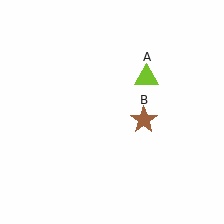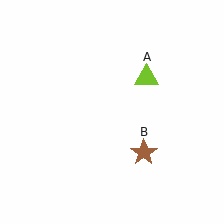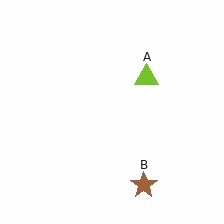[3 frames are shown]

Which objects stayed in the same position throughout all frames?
Lime triangle (object A) remained stationary.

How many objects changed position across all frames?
1 object changed position: brown star (object B).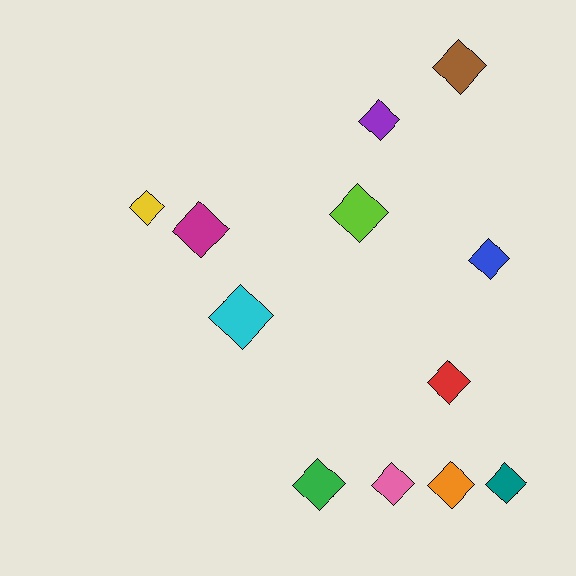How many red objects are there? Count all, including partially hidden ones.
There is 1 red object.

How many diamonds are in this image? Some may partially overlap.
There are 12 diamonds.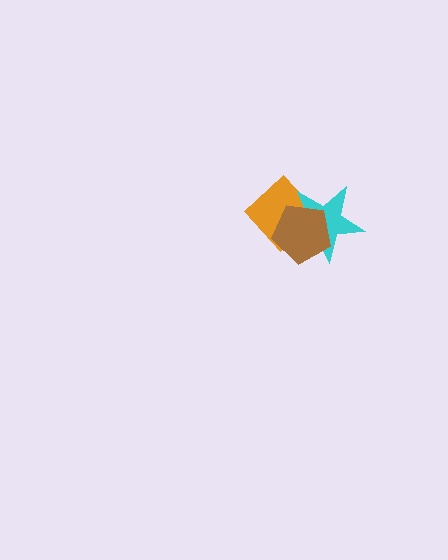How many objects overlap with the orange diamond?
2 objects overlap with the orange diamond.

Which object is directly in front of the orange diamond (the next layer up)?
The cyan star is directly in front of the orange diamond.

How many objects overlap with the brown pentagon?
2 objects overlap with the brown pentagon.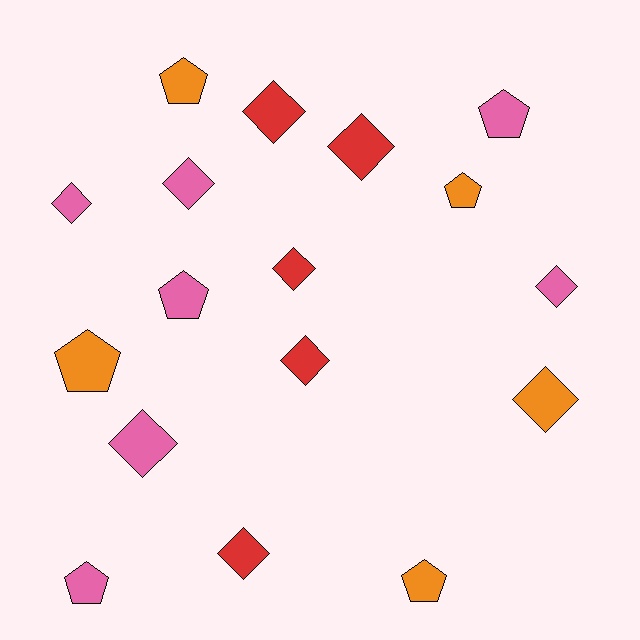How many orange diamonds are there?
There is 1 orange diamond.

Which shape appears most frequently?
Diamond, with 10 objects.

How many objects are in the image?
There are 17 objects.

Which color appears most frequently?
Pink, with 7 objects.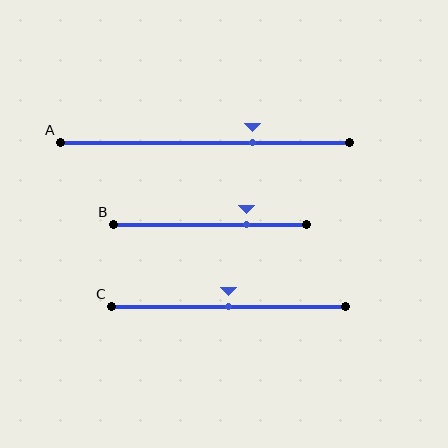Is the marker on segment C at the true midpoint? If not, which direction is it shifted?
Yes, the marker on segment C is at the true midpoint.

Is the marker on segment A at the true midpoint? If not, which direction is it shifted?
No, the marker on segment A is shifted to the right by about 16% of the segment length.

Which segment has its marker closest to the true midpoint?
Segment C has its marker closest to the true midpoint.